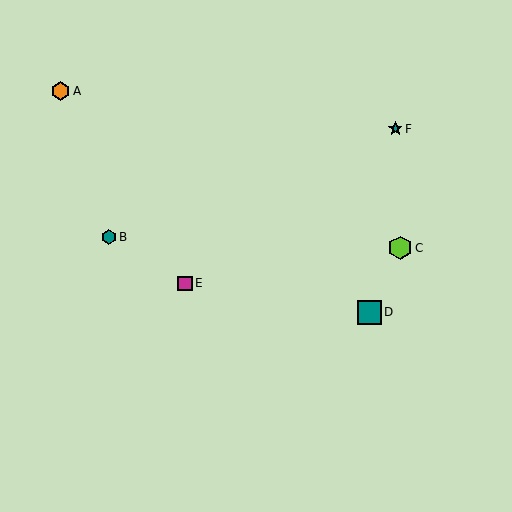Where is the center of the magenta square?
The center of the magenta square is at (185, 283).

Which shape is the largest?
The lime hexagon (labeled C) is the largest.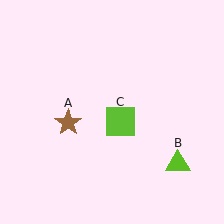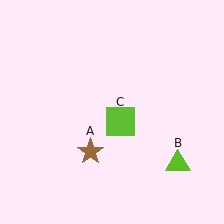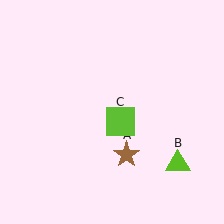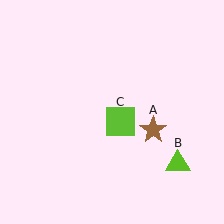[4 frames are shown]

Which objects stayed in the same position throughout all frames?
Lime triangle (object B) and lime square (object C) remained stationary.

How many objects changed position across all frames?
1 object changed position: brown star (object A).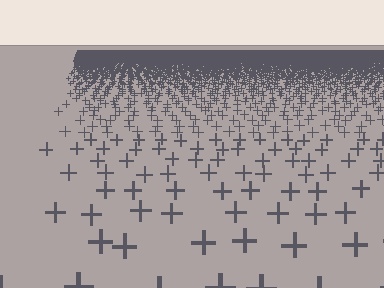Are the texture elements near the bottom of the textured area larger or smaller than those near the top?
Larger. Near the bottom, elements are closer to the viewer and appear at a bigger on-screen size.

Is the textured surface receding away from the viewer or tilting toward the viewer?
The surface is receding away from the viewer. Texture elements get smaller and denser toward the top.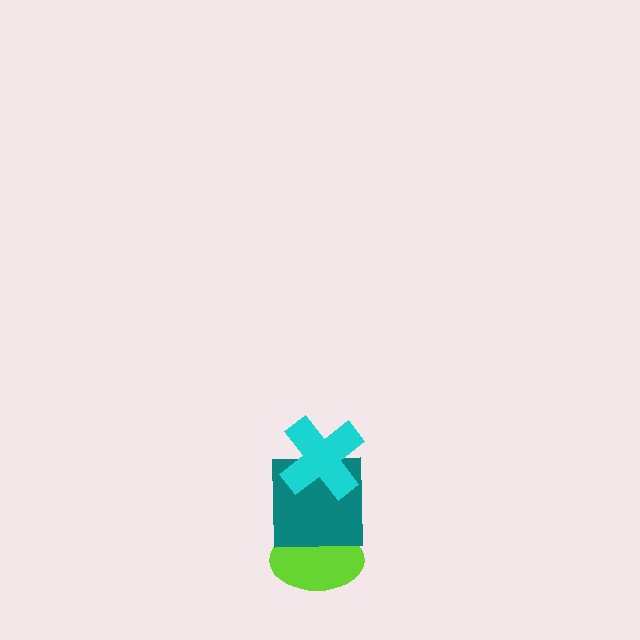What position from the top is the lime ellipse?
The lime ellipse is 3rd from the top.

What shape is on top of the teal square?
The cyan cross is on top of the teal square.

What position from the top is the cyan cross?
The cyan cross is 1st from the top.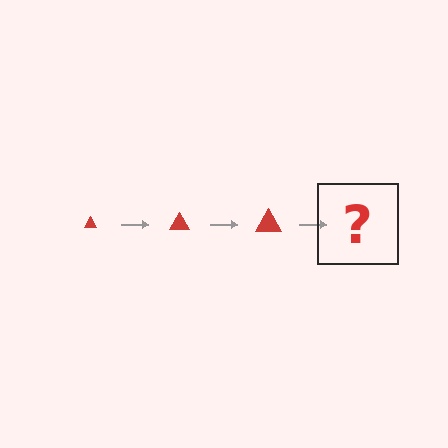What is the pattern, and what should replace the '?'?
The pattern is that the triangle gets progressively larger each step. The '?' should be a red triangle, larger than the previous one.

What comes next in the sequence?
The next element should be a red triangle, larger than the previous one.